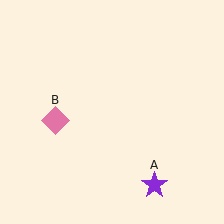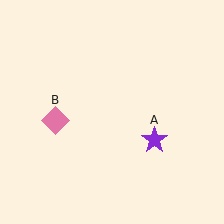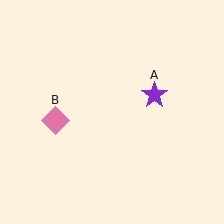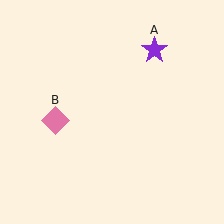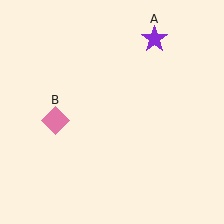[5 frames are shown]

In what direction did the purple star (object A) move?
The purple star (object A) moved up.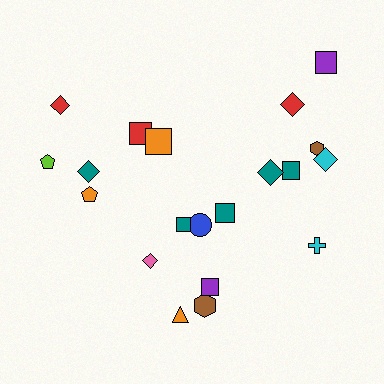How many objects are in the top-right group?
There are 8 objects.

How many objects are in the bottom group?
There are 6 objects.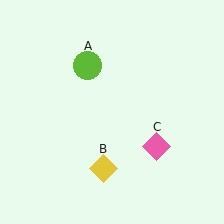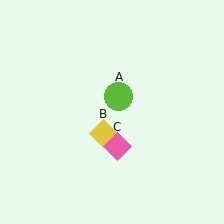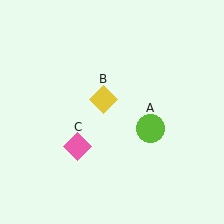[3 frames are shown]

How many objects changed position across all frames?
3 objects changed position: lime circle (object A), yellow diamond (object B), pink diamond (object C).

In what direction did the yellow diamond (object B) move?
The yellow diamond (object B) moved up.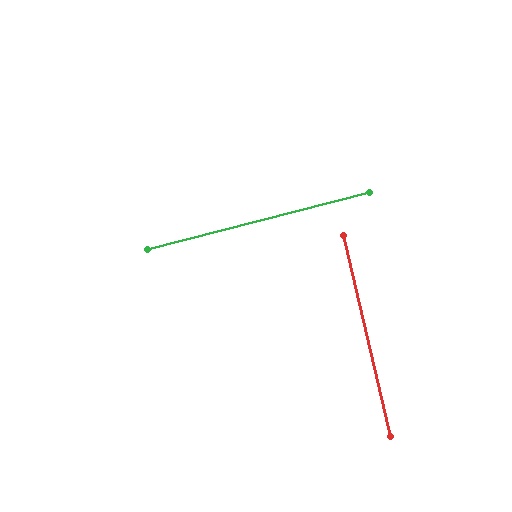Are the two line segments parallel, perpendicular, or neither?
Perpendicular — they meet at approximately 89°.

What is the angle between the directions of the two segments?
Approximately 89 degrees.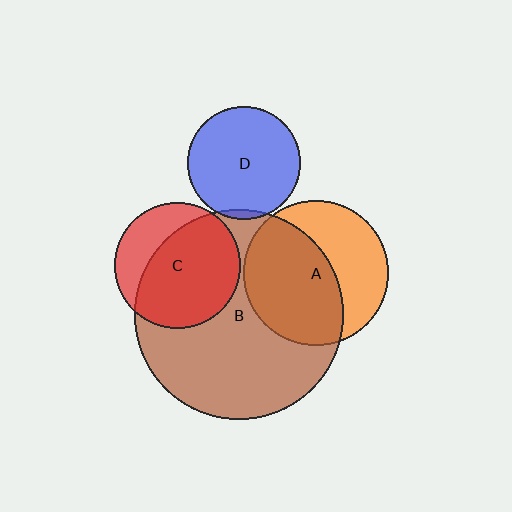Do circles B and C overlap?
Yes.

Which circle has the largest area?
Circle B (brown).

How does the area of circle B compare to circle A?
Approximately 2.1 times.